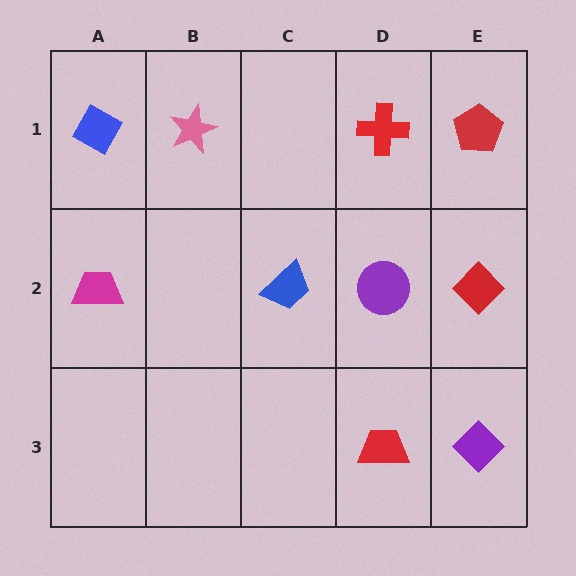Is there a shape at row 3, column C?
No, that cell is empty.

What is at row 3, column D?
A red trapezoid.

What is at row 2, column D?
A purple circle.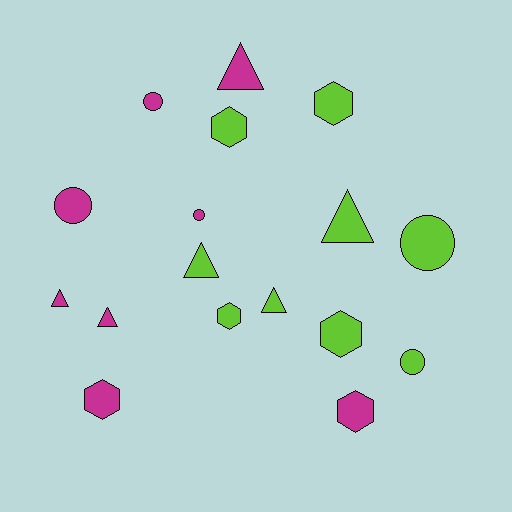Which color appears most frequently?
Lime, with 9 objects.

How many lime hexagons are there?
There are 4 lime hexagons.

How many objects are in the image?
There are 17 objects.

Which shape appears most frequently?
Triangle, with 6 objects.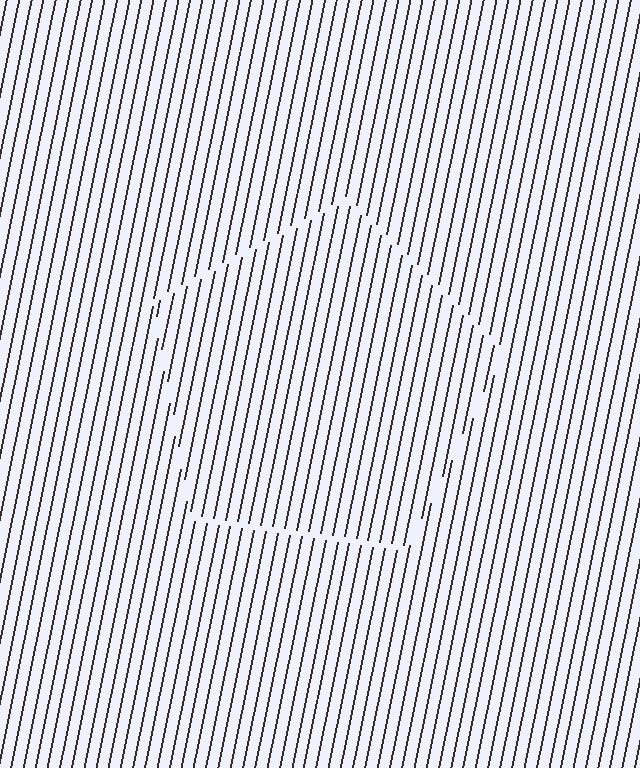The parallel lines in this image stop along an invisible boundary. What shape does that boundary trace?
An illusory pentagon. The interior of the shape contains the same grating, shifted by half a period — the contour is defined by the phase discontinuity where line-ends from the inner and outer gratings abut.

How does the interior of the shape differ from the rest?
The interior of the shape contains the same grating, shifted by half a period — the contour is defined by the phase discontinuity where line-ends from the inner and outer gratings abut.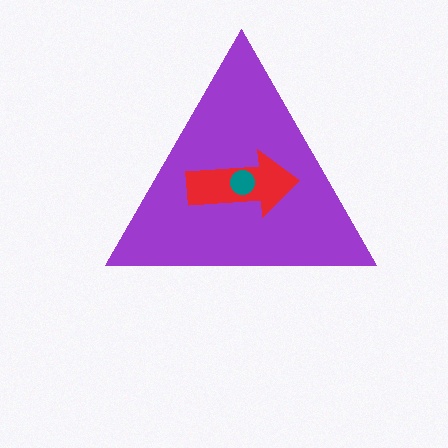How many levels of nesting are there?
3.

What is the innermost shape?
The teal circle.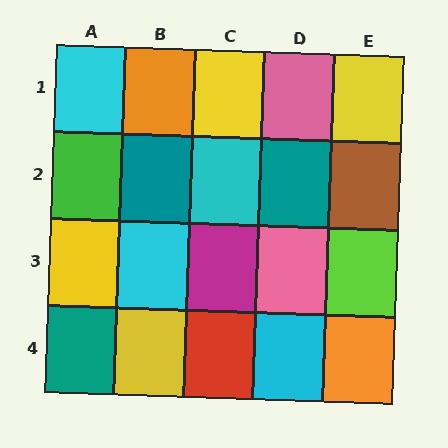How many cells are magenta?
1 cell is magenta.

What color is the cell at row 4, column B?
Yellow.